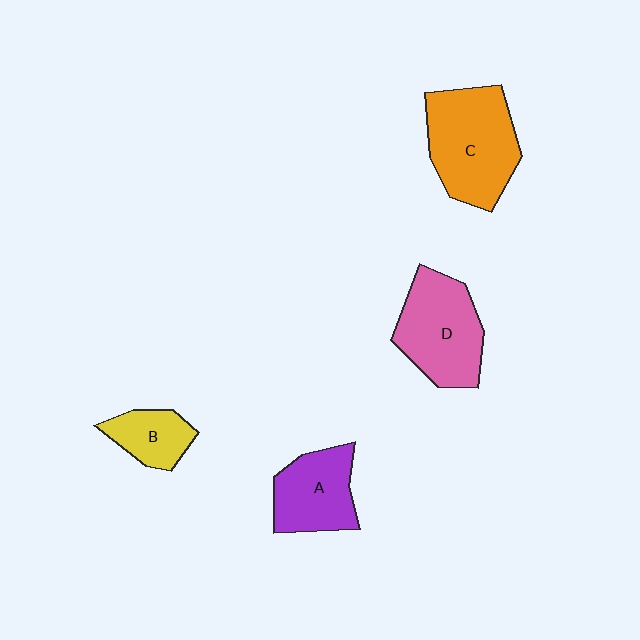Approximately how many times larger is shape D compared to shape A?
Approximately 1.3 times.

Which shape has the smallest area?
Shape B (yellow).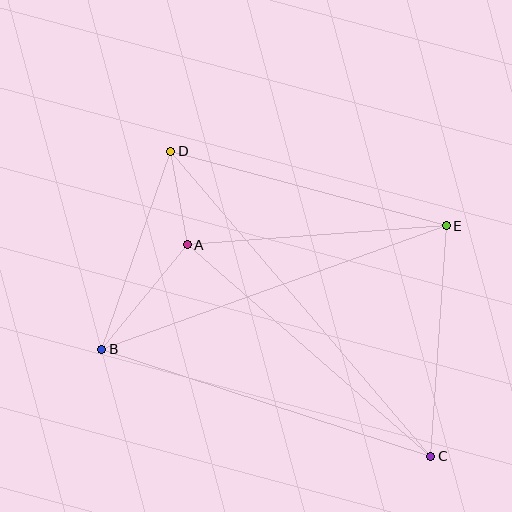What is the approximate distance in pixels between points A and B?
The distance between A and B is approximately 135 pixels.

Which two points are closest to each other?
Points A and D are closest to each other.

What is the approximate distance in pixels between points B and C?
The distance between B and C is approximately 346 pixels.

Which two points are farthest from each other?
Points C and D are farthest from each other.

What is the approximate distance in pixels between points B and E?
The distance between B and E is approximately 366 pixels.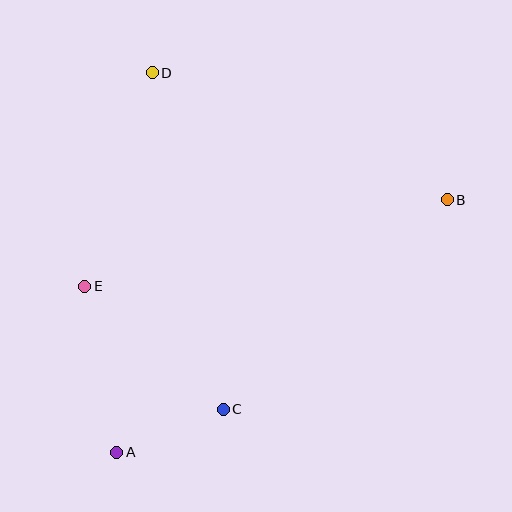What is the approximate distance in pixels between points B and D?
The distance between B and D is approximately 321 pixels.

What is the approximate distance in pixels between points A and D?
The distance between A and D is approximately 381 pixels.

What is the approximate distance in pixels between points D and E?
The distance between D and E is approximately 224 pixels.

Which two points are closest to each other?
Points A and C are closest to each other.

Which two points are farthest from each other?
Points A and B are farthest from each other.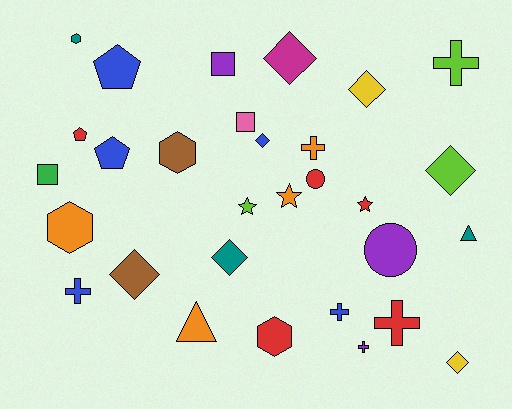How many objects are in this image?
There are 30 objects.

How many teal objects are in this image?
There are 3 teal objects.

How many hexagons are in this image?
There are 4 hexagons.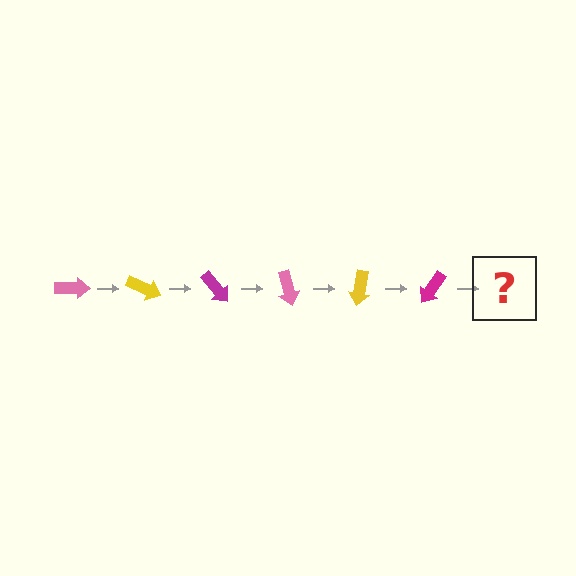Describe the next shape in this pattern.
It should be a pink arrow, rotated 150 degrees from the start.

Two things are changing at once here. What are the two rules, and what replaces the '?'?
The two rules are that it rotates 25 degrees each step and the color cycles through pink, yellow, and magenta. The '?' should be a pink arrow, rotated 150 degrees from the start.